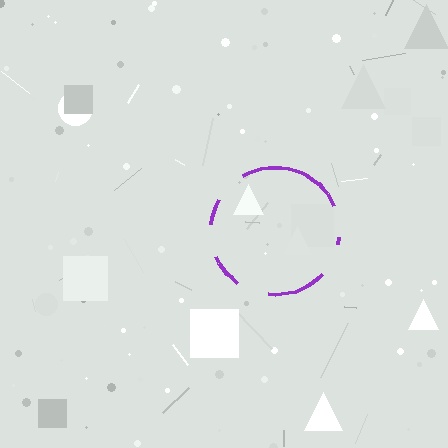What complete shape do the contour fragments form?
The contour fragments form a circle.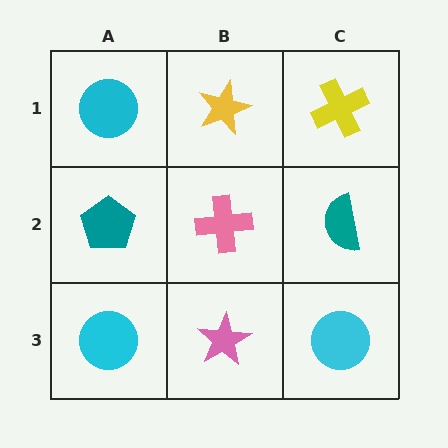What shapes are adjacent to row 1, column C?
A teal semicircle (row 2, column C), a yellow star (row 1, column B).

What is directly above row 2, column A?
A cyan circle.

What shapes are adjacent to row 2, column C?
A yellow cross (row 1, column C), a cyan circle (row 3, column C), a pink cross (row 2, column B).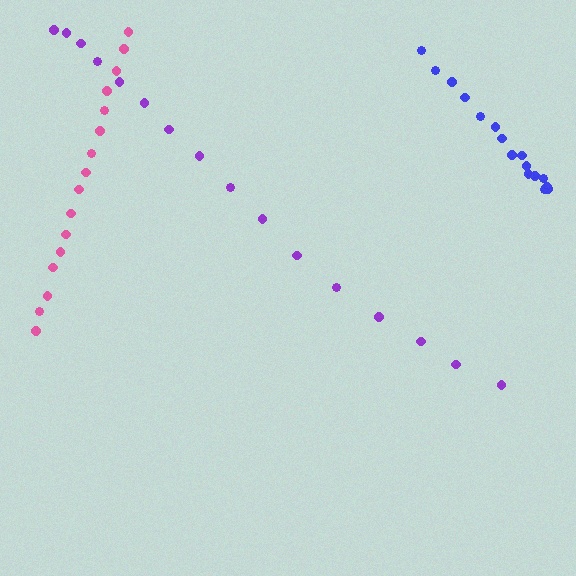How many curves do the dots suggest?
There are 3 distinct paths.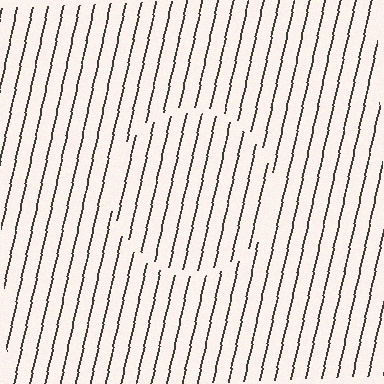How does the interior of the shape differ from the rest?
The interior of the shape contains the same grating, shifted by half a period — the contour is defined by the phase discontinuity where line-ends from the inner and outer gratings abut.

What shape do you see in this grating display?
An illusory circle. The interior of the shape contains the same grating, shifted by half a period — the contour is defined by the phase discontinuity where line-ends from the inner and outer gratings abut.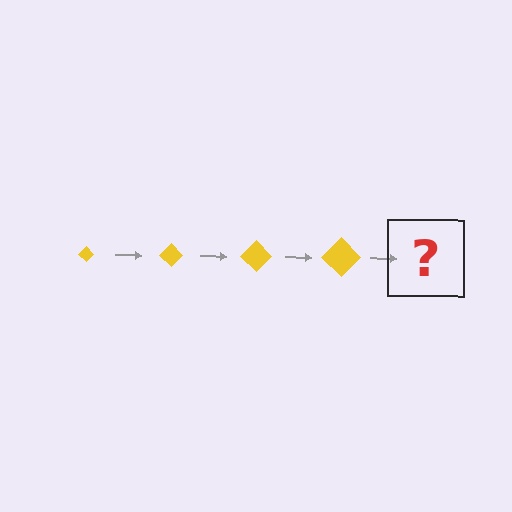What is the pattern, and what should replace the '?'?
The pattern is that the diamond gets progressively larger each step. The '?' should be a yellow diamond, larger than the previous one.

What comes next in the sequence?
The next element should be a yellow diamond, larger than the previous one.